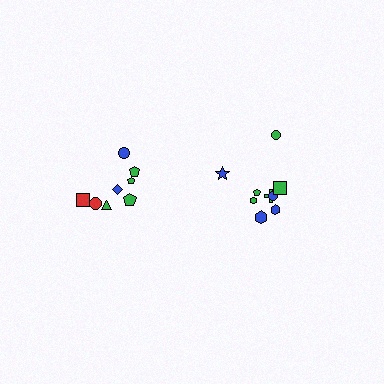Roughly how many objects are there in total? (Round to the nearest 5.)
Roughly 20 objects in total.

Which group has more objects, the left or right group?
The right group.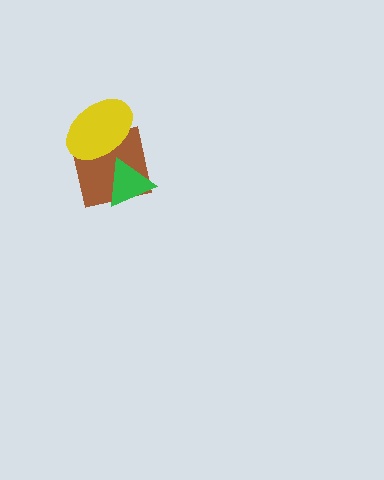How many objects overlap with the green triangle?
1 object overlaps with the green triangle.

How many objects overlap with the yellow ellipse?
1 object overlaps with the yellow ellipse.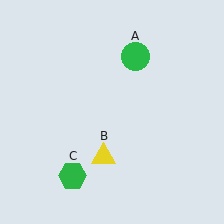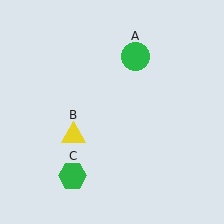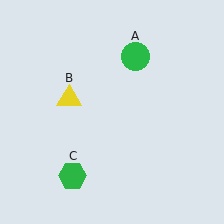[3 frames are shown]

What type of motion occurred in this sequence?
The yellow triangle (object B) rotated clockwise around the center of the scene.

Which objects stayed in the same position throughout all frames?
Green circle (object A) and green hexagon (object C) remained stationary.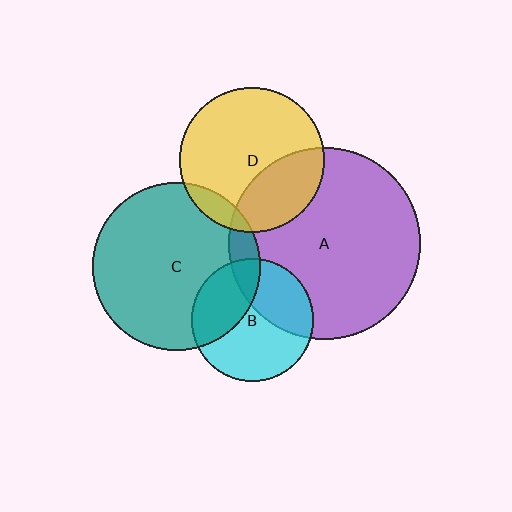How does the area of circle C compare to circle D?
Approximately 1.3 times.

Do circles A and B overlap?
Yes.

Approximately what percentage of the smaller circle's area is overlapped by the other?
Approximately 35%.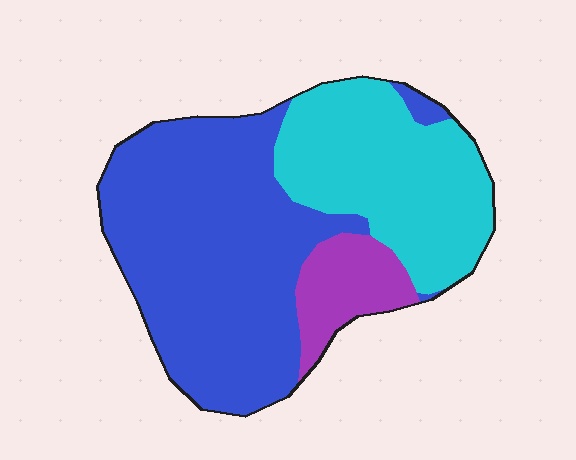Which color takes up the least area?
Purple, at roughly 10%.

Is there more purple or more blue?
Blue.